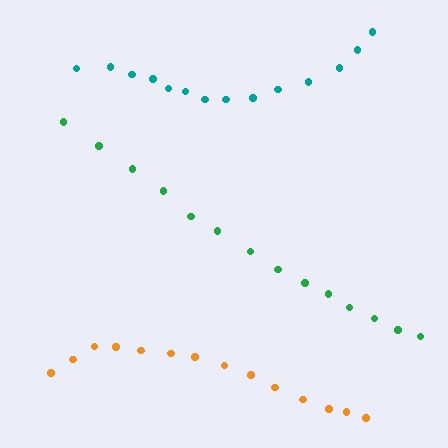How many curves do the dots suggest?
There are 3 distinct paths.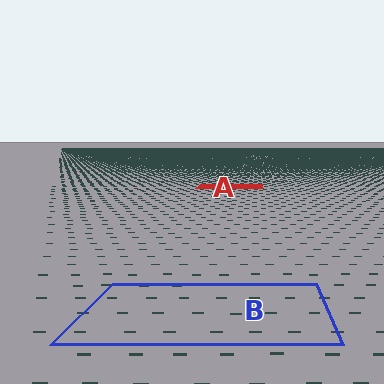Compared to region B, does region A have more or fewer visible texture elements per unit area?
Region A has more texture elements per unit area — they are packed more densely because it is farther away.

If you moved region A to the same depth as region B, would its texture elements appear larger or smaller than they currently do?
They would appear larger. At a closer depth, the same texture elements are projected at a bigger on-screen size.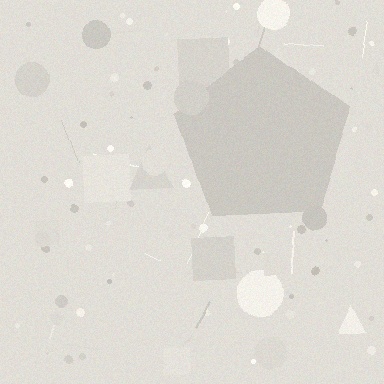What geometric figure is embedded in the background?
A pentagon is embedded in the background.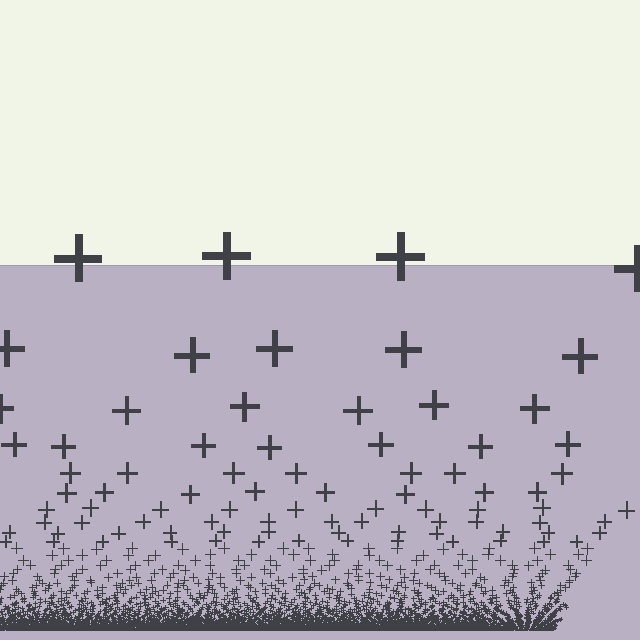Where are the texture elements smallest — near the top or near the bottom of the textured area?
Near the bottom.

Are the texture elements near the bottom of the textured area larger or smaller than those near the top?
Smaller. The gradient is inverted — elements near the bottom are smaller and denser.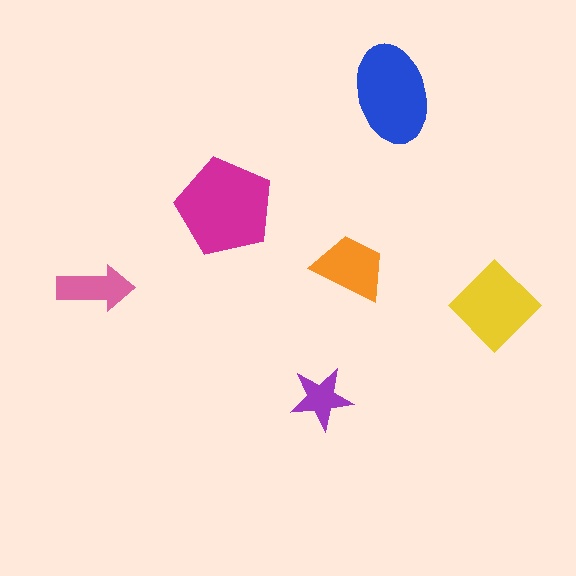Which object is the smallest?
The purple star.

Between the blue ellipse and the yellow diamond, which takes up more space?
The blue ellipse.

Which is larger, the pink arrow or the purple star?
The pink arrow.